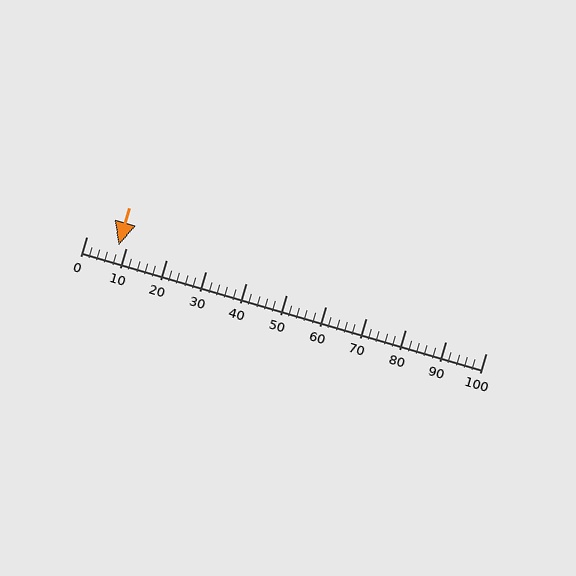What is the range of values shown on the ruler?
The ruler shows values from 0 to 100.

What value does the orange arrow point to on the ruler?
The orange arrow points to approximately 8.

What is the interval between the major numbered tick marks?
The major tick marks are spaced 10 units apart.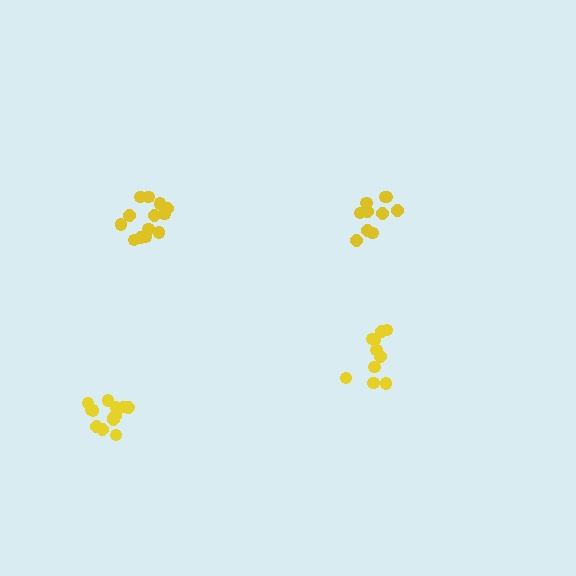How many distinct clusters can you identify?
There are 4 distinct clusters.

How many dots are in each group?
Group 1: 13 dots, Group 2: 10 dots, Group 3: 10 dots, Group 4: 13 dots (46 total).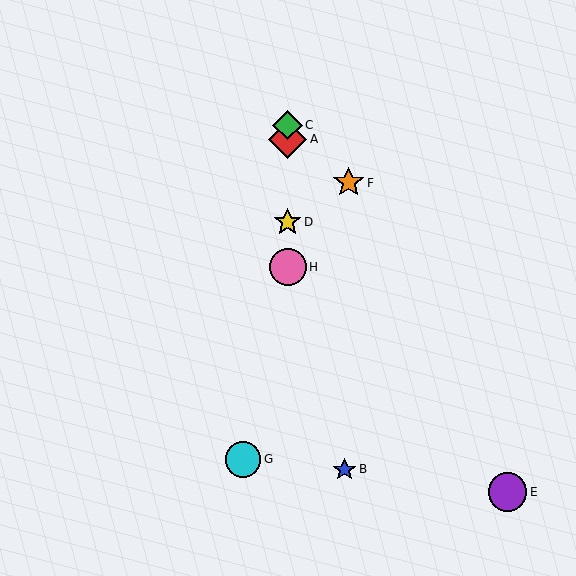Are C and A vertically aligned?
Yes, both are at x≈288.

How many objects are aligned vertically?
4 objects (A, C, D, H) are aligned vertically.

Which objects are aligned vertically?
Objects A, C, D, H are aligned vertically.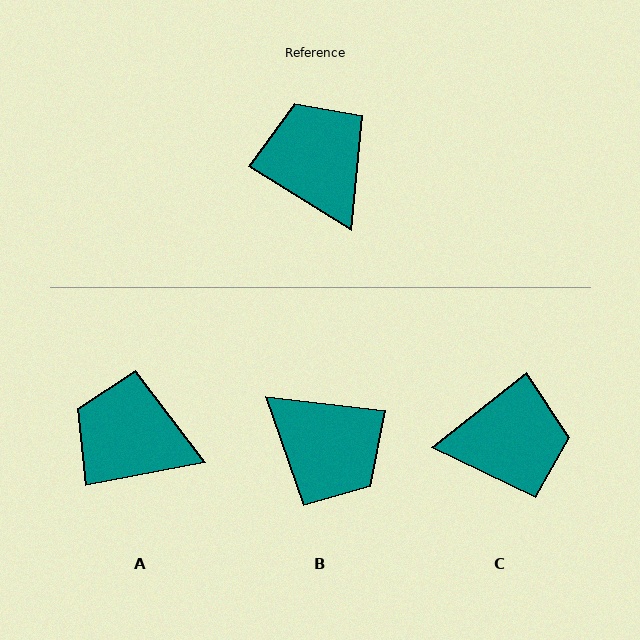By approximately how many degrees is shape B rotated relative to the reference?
Approximately 155 degrees clockwise.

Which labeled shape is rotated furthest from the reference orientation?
B, about 155 degrees away.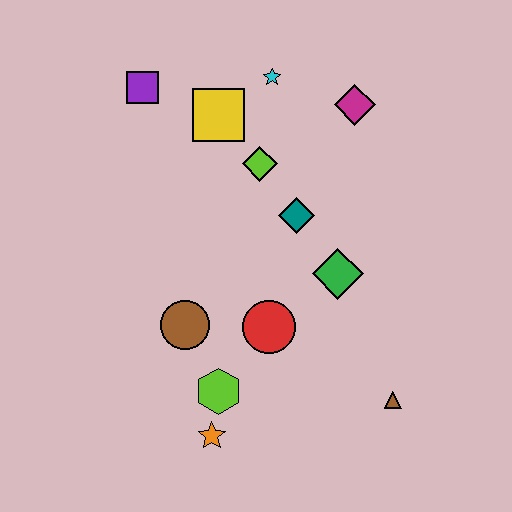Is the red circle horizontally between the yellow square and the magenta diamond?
Yes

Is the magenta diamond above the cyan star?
No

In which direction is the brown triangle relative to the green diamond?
The brown triangle is below the green diamond.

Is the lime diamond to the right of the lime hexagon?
Yes